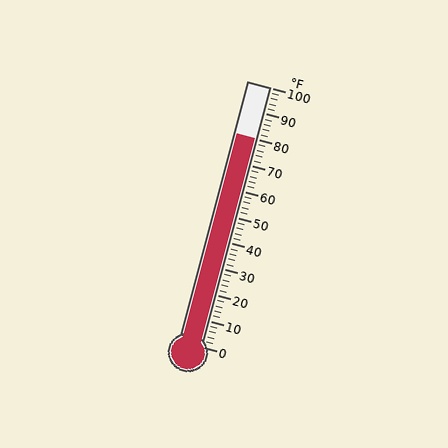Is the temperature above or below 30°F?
The temperature is above 30°F.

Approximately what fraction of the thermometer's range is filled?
The thermometer is filled to approximately 80% of its range.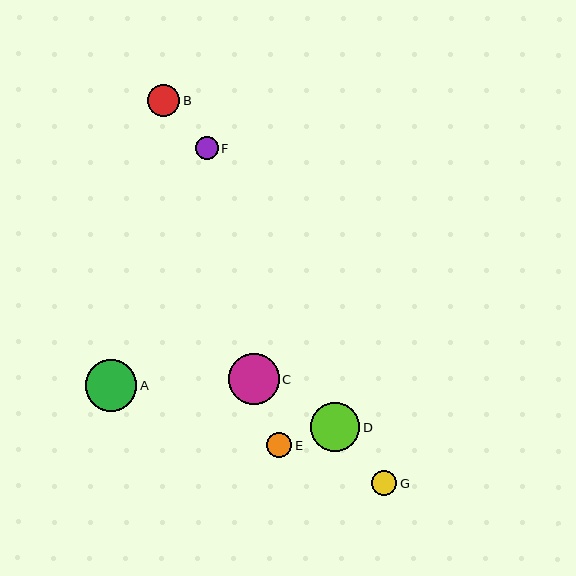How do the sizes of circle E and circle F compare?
Circle E and circle F are approximately the same size.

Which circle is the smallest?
Circle F is the smallest with a size of approximately 23 pixels.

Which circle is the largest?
Circle A is the largest with a size of approximately 51 pixels.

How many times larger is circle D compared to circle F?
Circle D is approximately 2.2 times the size of circle F.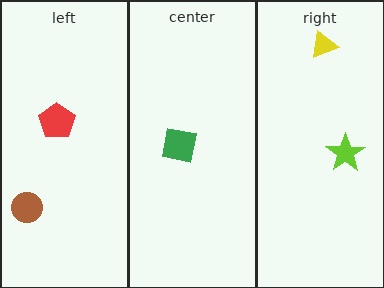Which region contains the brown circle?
The left region.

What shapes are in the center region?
The green square.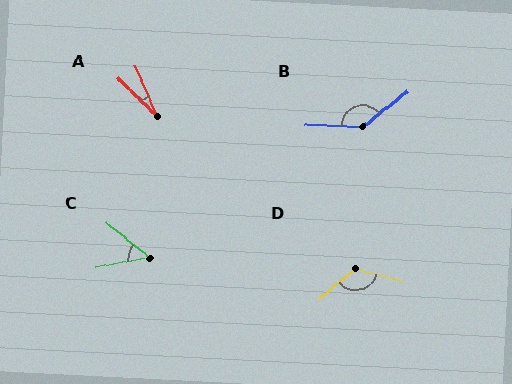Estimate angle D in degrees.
Approximately 124 degrees.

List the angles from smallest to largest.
A (22°), C (49°), D (124°), B (140°).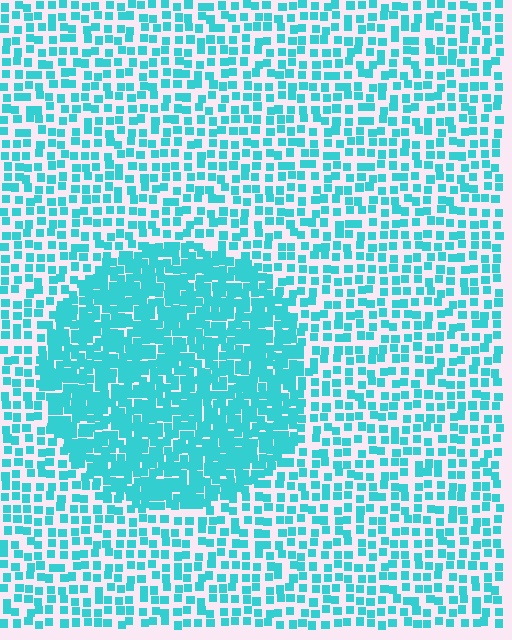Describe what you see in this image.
The image contains small cyan elements arranged at two different densities. A circle-shaped region is visible where the elements are more densely packed than the surrounding area.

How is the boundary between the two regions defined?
The boundary is defined by a change in element density (approximately 2.1x ratio). All elements are the same color, size, and shape.